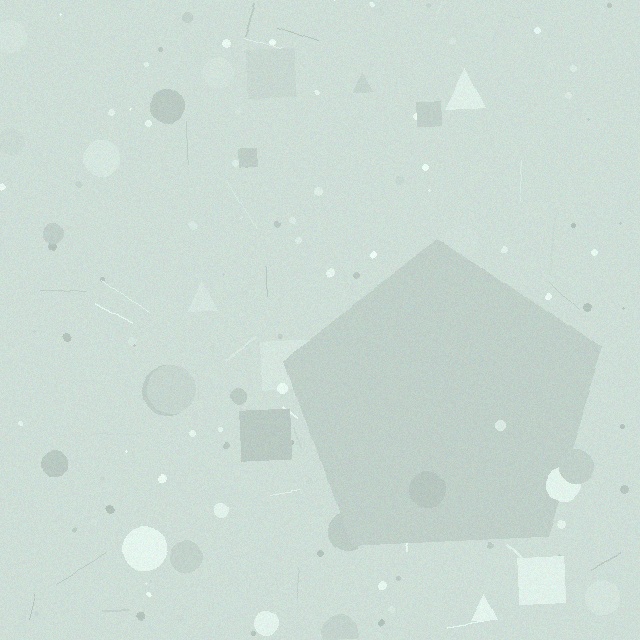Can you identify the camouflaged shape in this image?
The camouflaged shape is a pentagon.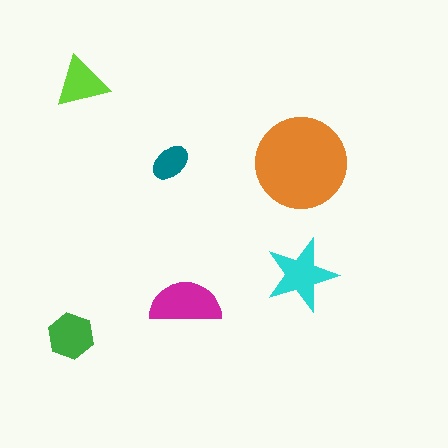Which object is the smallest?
The teal ellipse.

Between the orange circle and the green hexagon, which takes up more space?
The orange circle.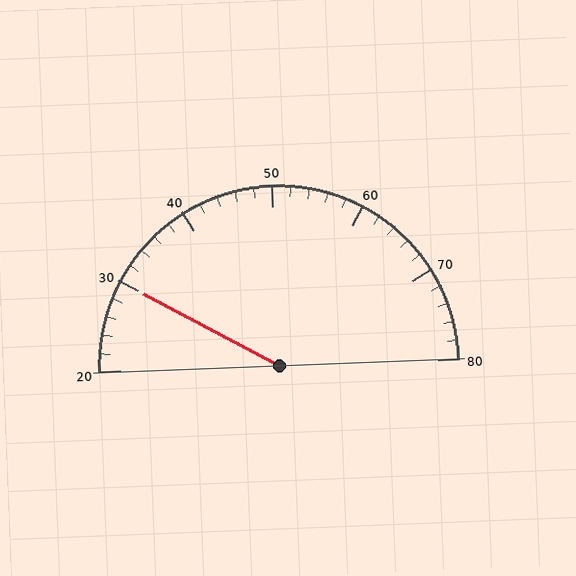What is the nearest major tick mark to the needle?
The nearest major tick mark is 30.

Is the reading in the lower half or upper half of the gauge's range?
The reading is in the lower half of the range (20 to 80).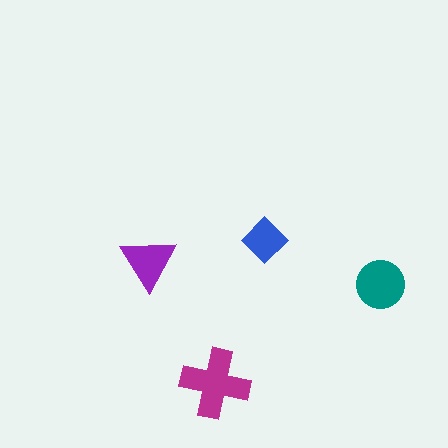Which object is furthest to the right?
The teal circle is rightmost.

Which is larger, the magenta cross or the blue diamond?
The magenta cross.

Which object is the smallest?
The blue diamond.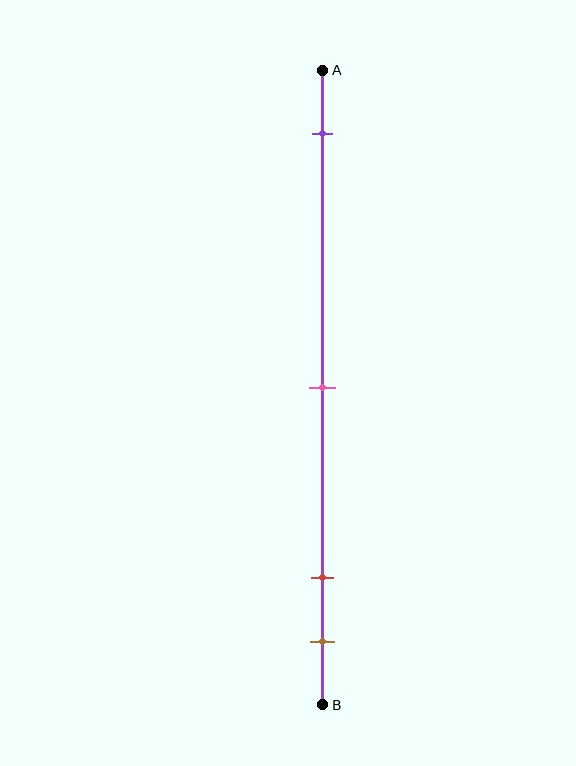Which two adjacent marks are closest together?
The red and brown marks are the closest adjacent pair.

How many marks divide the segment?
There are 4 marks dividing the segment.